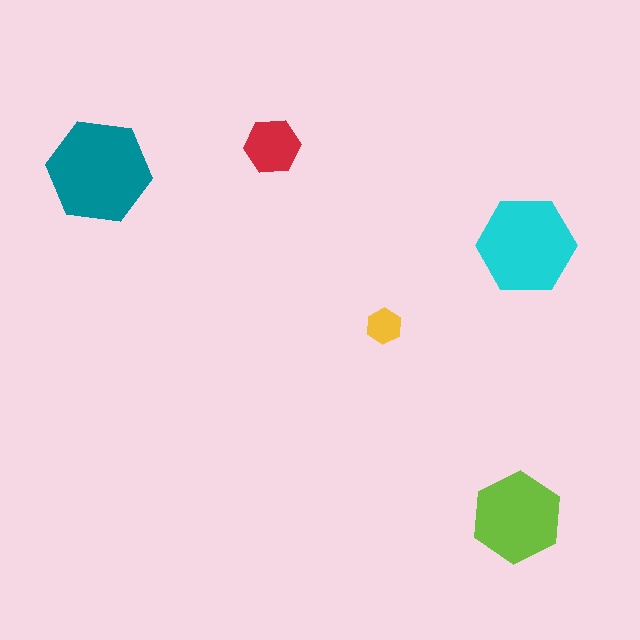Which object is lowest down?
The lime hexagon is bottommost.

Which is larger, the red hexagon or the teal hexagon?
The teal one.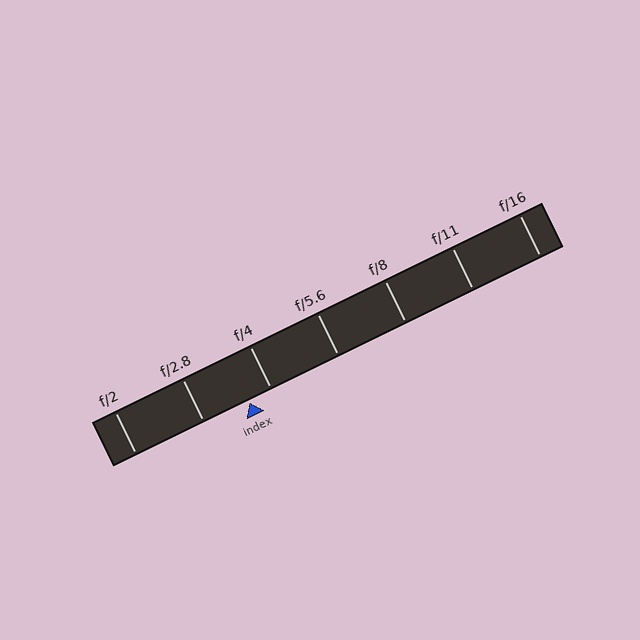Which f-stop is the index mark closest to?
The index mark is closest to f/4.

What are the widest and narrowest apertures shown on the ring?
The widest aperture shown is f/2 and the narrowest is f/16.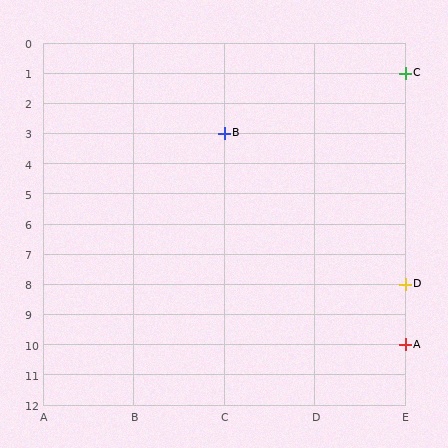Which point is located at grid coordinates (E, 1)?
Point C is at (E, 1).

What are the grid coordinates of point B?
Point B is at grid coordinates (C, 3).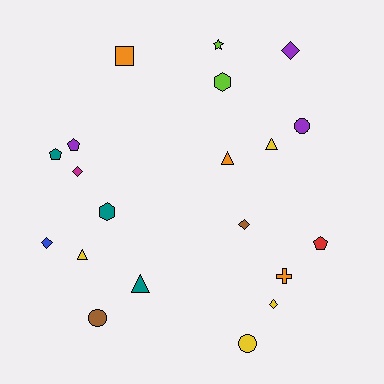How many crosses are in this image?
There is 1 cross.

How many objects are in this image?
There are 20 objects.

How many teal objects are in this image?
There are 3 teal objects.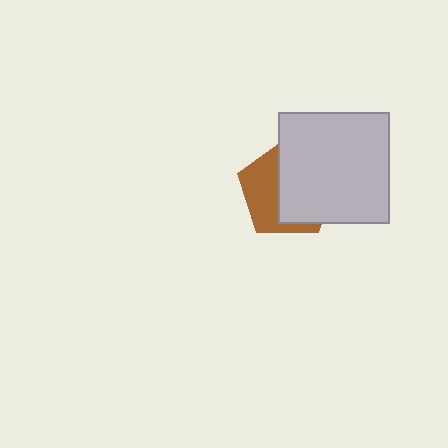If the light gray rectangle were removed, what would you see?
You would see the complete brown pentagon.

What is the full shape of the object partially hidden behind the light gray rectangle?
The partially hidden object is a brown pentagon.